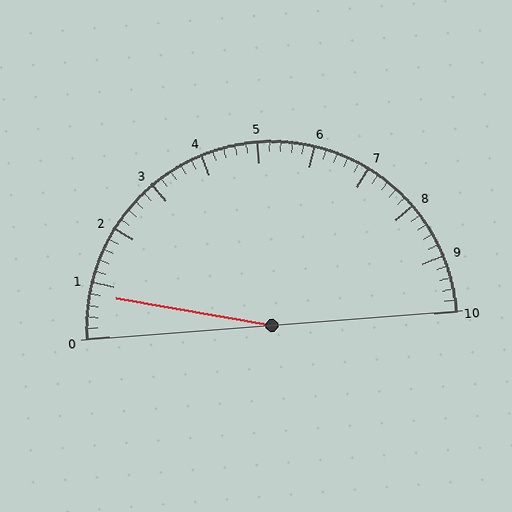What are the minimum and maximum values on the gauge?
The gauge ranges from 0 to 10.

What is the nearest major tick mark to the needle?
The nearest major tick mark is 1.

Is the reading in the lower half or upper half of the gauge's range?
The reading is in the lower half of the range (0 to 10).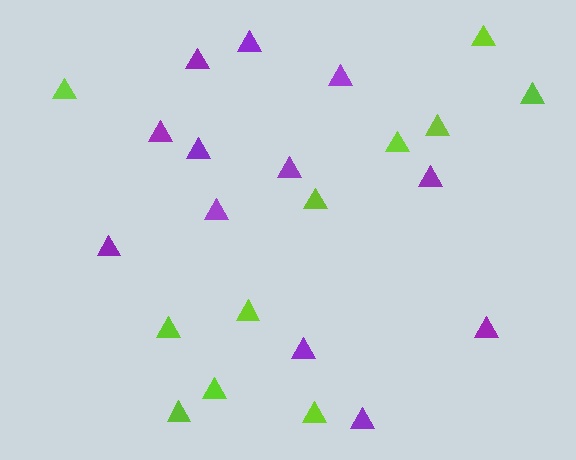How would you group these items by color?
There are 2 groups: one group of lime triangles (11) and one group of purple triangles (12).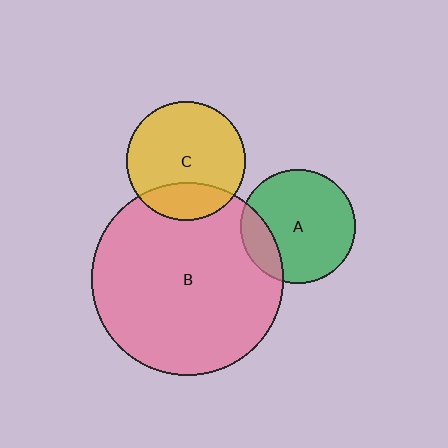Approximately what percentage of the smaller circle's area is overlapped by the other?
Approximately 20%.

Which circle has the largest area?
Circle B (pink).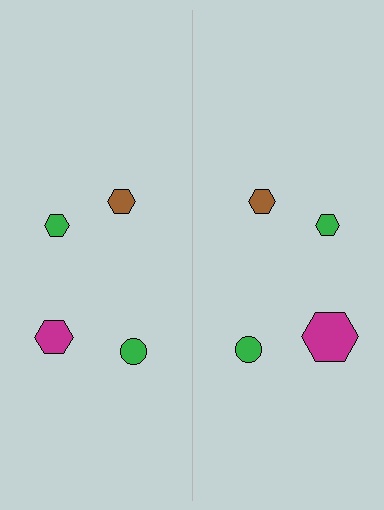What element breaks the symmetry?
The magenta hexagon on the right side has a different size than its mirror counterpart.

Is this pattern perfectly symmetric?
No, the pattern is not perfectly symmetric. The magenta hexagon on the right side has a different size than its mirror counterpart.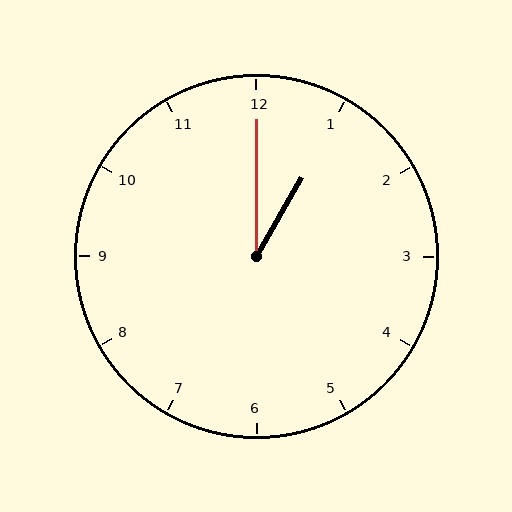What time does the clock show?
1:00.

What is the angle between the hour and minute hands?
Approximately 30 degrees.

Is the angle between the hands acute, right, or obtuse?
It is acute.